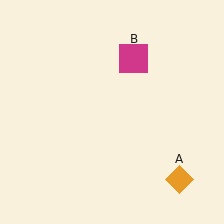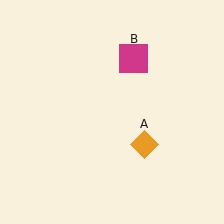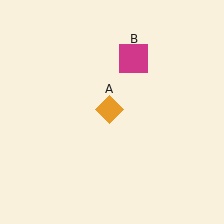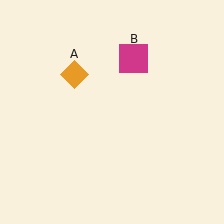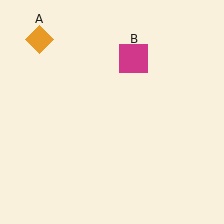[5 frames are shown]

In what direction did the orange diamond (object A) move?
The orange diamond (object A) moved up and to the left.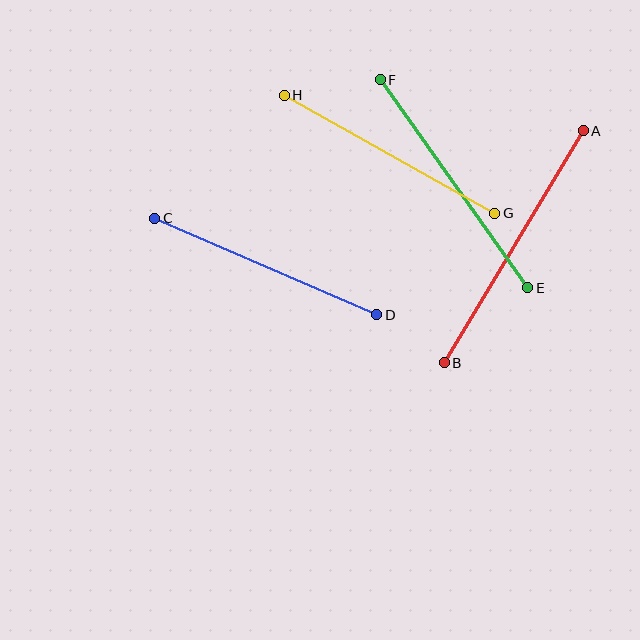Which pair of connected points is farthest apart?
Points A and B are farthest apart.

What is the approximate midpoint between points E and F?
The midpoint is at approximately (454, 184) pixels.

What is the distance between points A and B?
The distance is approximately 271 pixels.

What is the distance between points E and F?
The distance is approximately 255 pixels.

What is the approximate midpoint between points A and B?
The midpoint is at approximately (514, 247) pixels.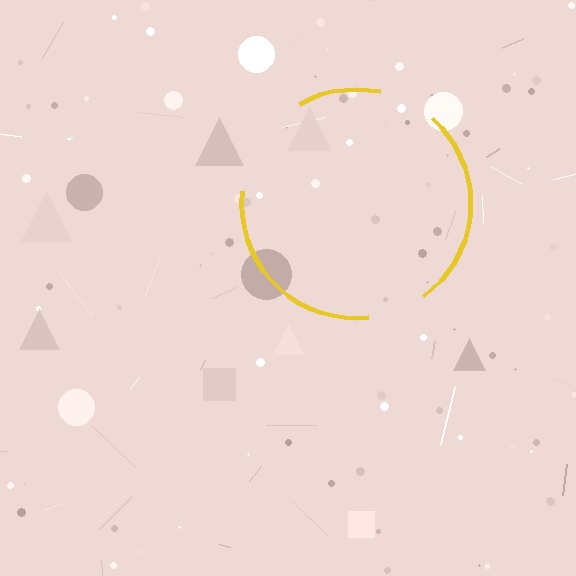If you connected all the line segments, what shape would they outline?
They would outline a circle.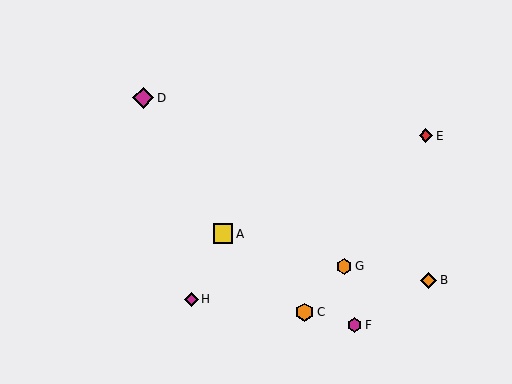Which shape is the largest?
The magenta diamond (labeled D) is the largest.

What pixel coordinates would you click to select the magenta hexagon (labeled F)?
Click at (355, 325) to select the magenta hexagon F.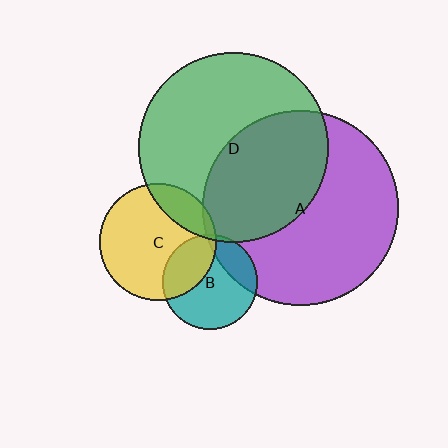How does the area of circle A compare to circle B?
Approximately 4.2 times.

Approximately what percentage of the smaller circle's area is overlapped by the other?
Approximately 35%.